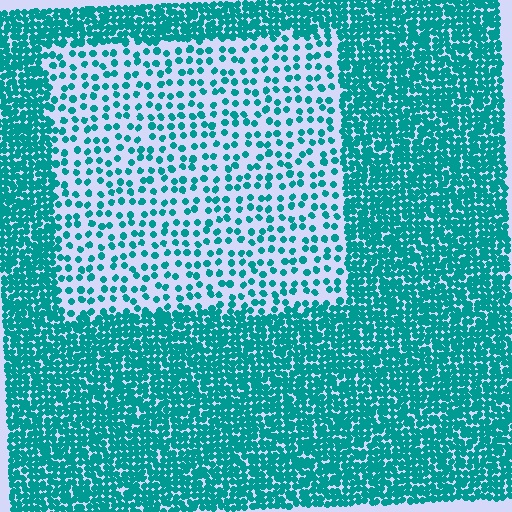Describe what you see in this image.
The image contains small teal elements arranged at two different densities. A rectangle-shaped region is visible where the elements are less densely packed than the surrounding area.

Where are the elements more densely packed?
The elements are more densely packed outside the rectangle boundary.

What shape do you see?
I see a rectangle.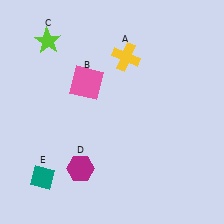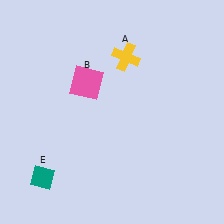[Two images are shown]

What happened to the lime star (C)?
The lime star (C) was removed in Image 2. It was in the top-left area of Image 1.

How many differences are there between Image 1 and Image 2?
There are 2 differences between the two images.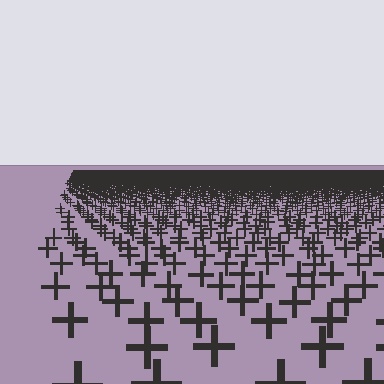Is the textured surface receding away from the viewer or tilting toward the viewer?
The surface is receding away from the viewer. Texture elements get smaller and denser toward the top.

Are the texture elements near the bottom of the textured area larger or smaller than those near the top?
Larger. Near the bottom, elements are closer to the viewer and appear at a bigger on-screen size.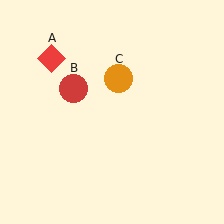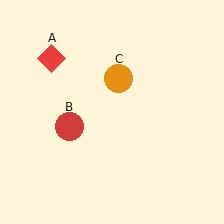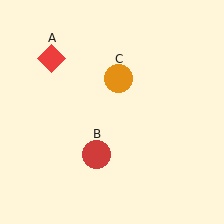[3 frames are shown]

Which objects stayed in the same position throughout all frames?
Red diamond (object A) and orange circle (object C) remained stationary.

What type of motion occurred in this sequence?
The red circle (object B) rotated counterclockwise around the center of the scene.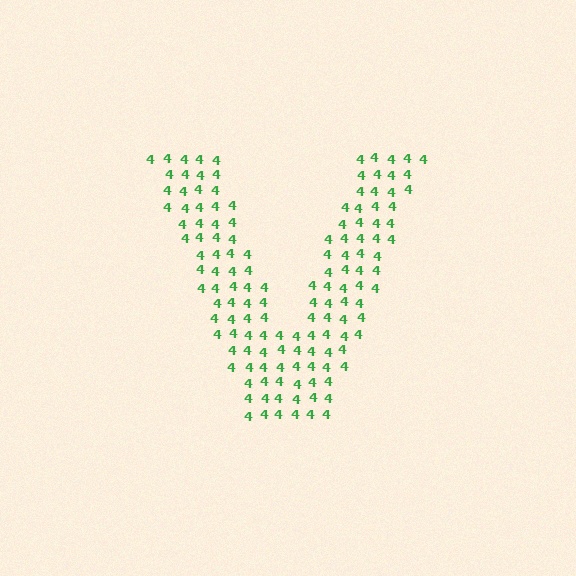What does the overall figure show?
The overall figure shows the letter V.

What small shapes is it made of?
It is made of small digit 4's.